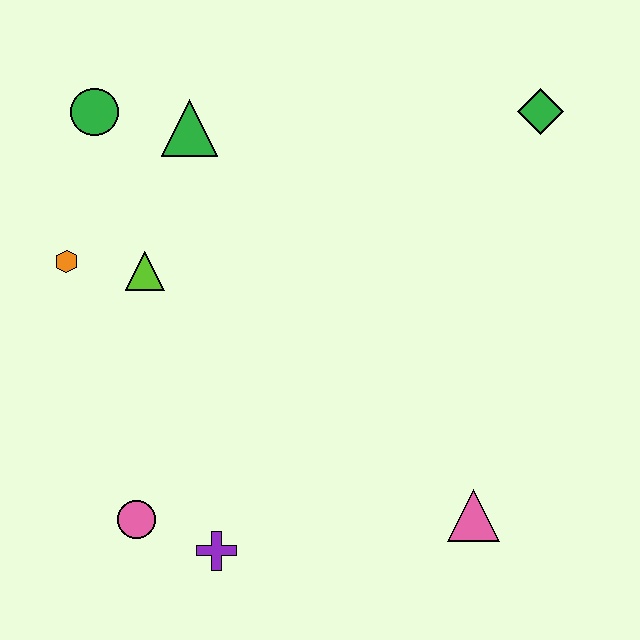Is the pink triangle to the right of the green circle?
Yes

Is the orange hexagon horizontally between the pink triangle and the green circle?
No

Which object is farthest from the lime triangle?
The green diamond is farthest from the lime triangle.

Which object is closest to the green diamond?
The green triangle is closest to the green diamond.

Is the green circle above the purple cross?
Yes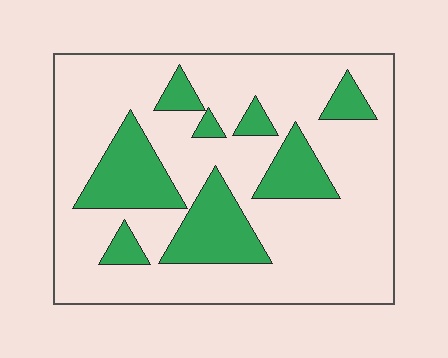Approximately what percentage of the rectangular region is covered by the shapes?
Approximately 25%.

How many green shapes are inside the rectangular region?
8.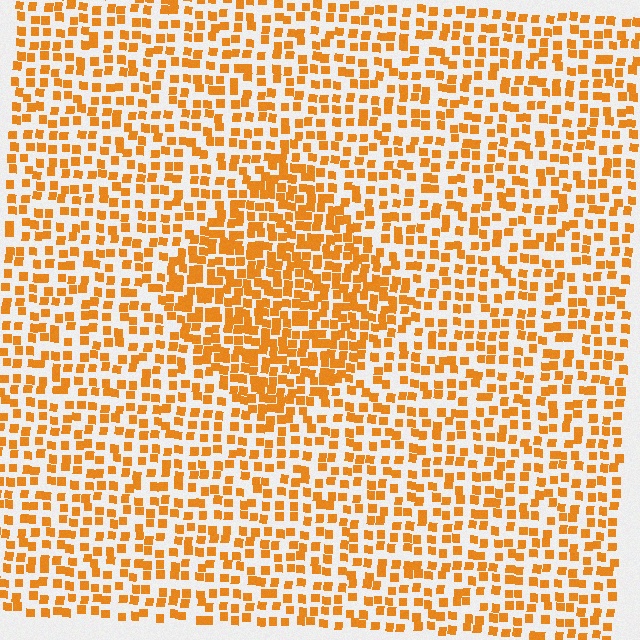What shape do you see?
I see a diamond.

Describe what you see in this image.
The image contains small orange elements arranged at two different densities. A diamond-shaped region is visible where the elements are more densely packed than the surrounding area.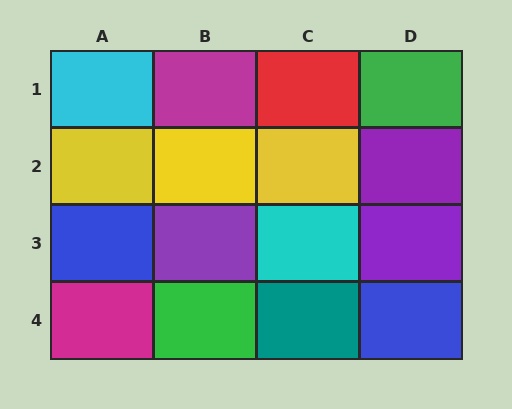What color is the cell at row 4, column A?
Magenta.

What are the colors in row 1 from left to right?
Cyan, magenta, red, green.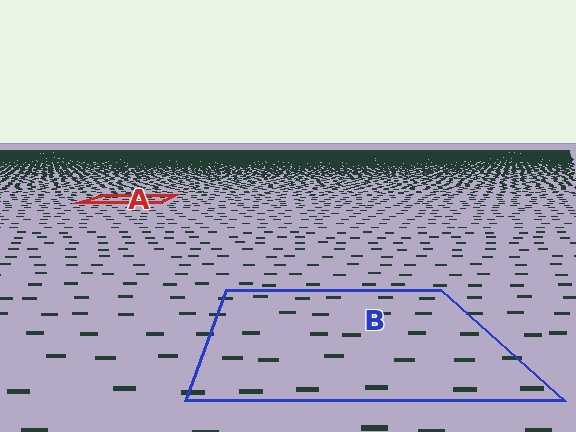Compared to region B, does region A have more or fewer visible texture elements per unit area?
Region A has more texture elements per unit area — they are packed more densely because it is farther away.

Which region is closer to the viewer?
Region B is closer. The texture elements there are larger and more spread out.